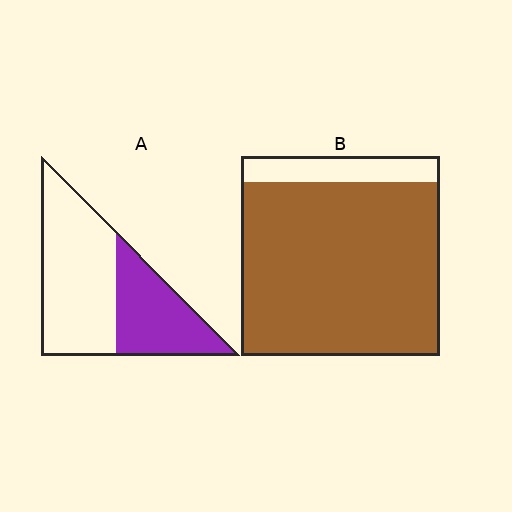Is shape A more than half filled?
No.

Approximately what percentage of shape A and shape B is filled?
A is approximately 40% and B is approximately 85%.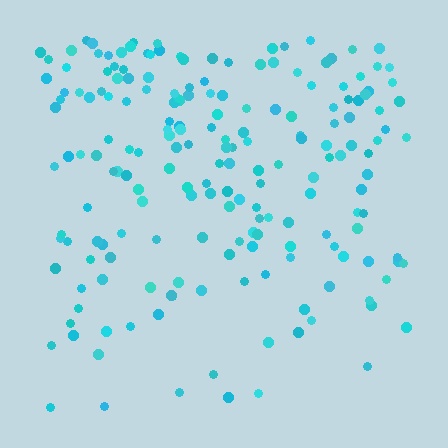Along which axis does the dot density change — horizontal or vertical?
Vertical.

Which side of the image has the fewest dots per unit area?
The bottom.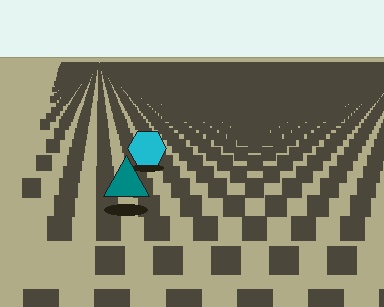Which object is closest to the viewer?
The teal triangle is closest. The texture marks near it are larger and more spread out.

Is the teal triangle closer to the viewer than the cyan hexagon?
Yes. The teal triangle is closer — you can tell from the texture gradient: the ground texture is coarser near it.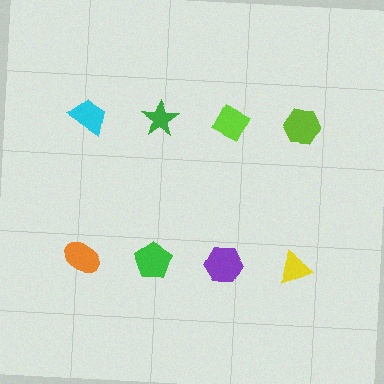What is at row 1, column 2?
A green star.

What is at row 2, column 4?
A yellow triangle.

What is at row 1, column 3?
A lime diamond.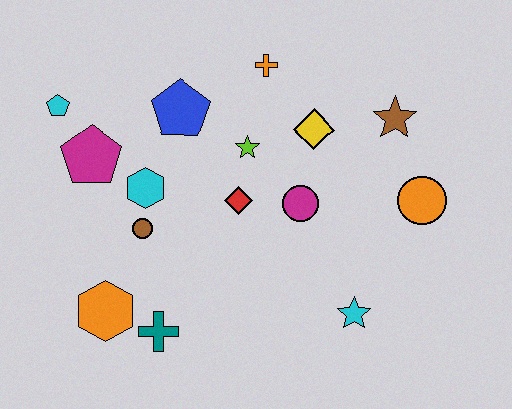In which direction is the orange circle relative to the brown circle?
The orange circle is to the right of the brown circle.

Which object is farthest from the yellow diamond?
The orange hexagon is farthest from the yellow diamond.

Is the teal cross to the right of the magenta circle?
No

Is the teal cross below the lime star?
Yes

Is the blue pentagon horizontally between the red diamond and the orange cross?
No